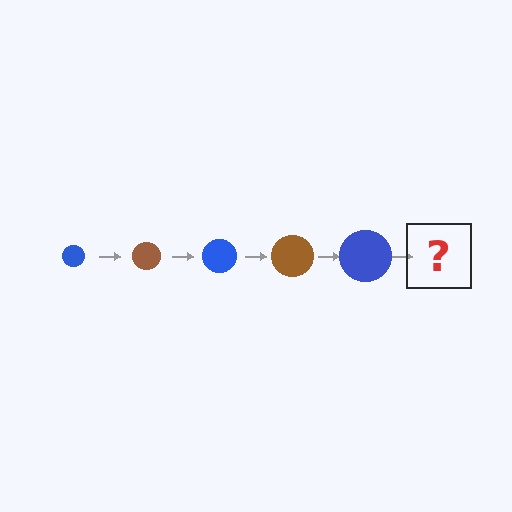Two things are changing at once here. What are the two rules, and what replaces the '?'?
The two rules are that the circle grows larger each step and the color cycles through blue and brown. The '?' should be a brown circle, larger than the previous one.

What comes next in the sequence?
The next element should be a brown circle, larger than the previous one.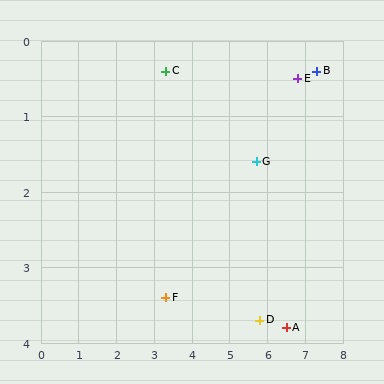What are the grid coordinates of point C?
Point C is at approximately (3.3, 0.4).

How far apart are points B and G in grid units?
Points B and G are about 2.0 grid units apart.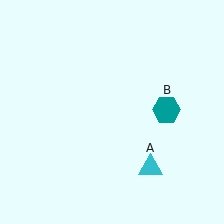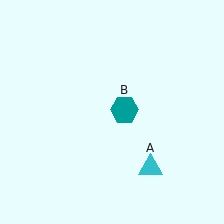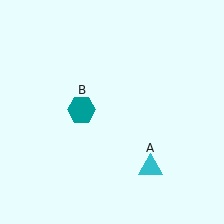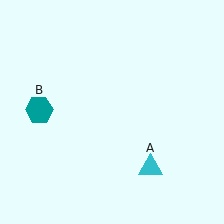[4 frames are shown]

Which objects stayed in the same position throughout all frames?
Cyan triangle (object A) remained stationary.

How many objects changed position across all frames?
1 object changed position: teal hexagon (object B).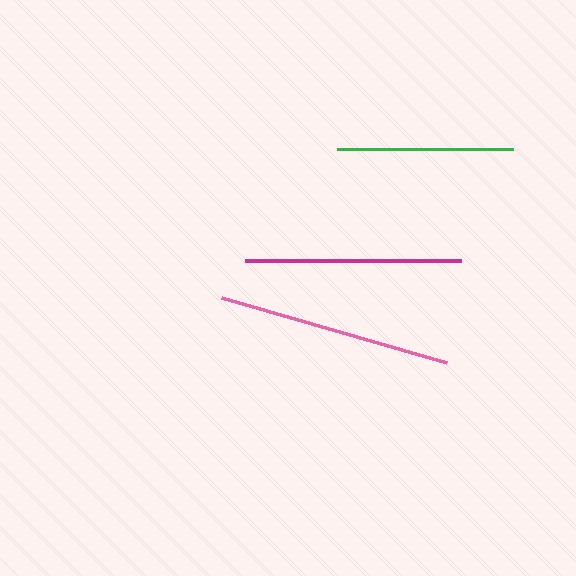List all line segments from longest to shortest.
From longest to shortest: pink, magenta, green.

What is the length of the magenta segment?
The magenta segment is approximately 216 pixels long.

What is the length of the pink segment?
The pink segment is approximately 235 pixels long.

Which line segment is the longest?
The pink line is the longest at approximately 235 pixels.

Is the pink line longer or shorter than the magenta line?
The pink line is longer than the magenta line.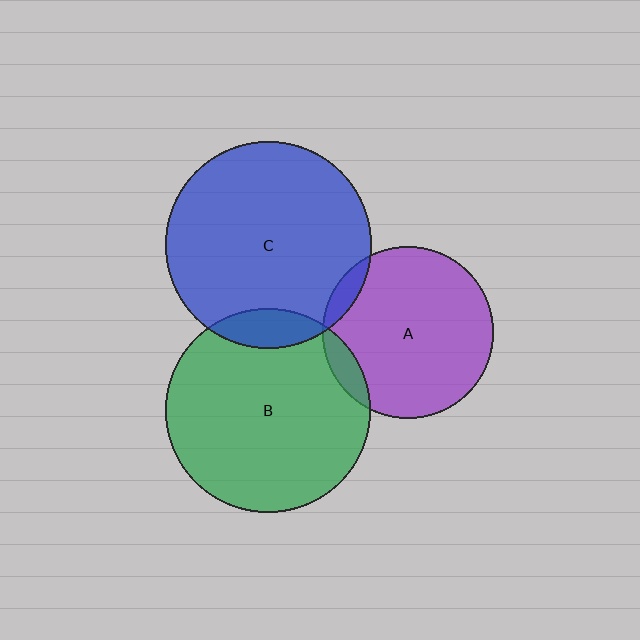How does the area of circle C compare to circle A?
Approximately 1.4 times.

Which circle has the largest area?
Circle C (blue).